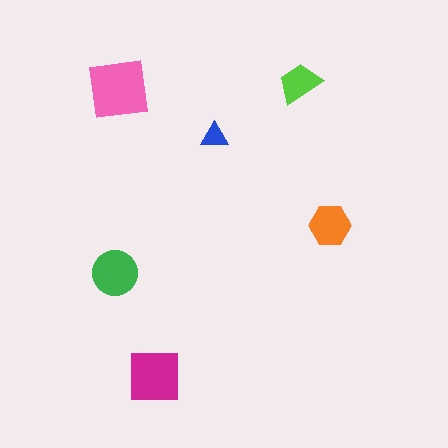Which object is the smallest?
The blue triangle.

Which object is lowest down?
The magenta square is bottommost.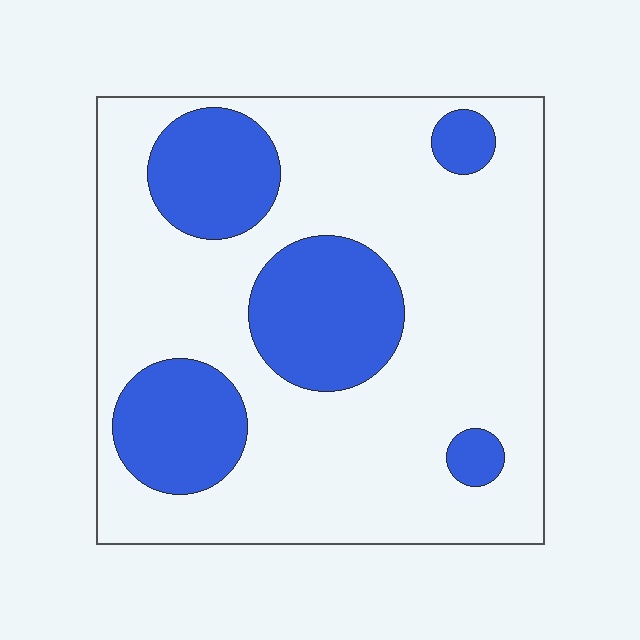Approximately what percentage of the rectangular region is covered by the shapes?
Approximately 25%.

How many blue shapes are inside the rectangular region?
5.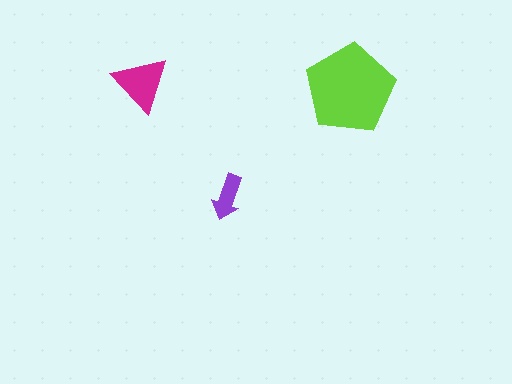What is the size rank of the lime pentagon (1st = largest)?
1st.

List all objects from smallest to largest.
The purple arrow, the magenta triangle, the lime pentagon.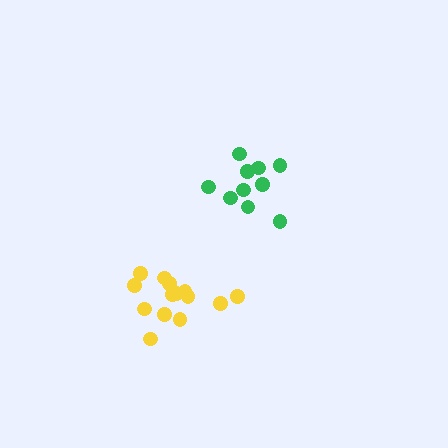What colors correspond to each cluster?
The clusters are colored: green, yellow.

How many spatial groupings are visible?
There are 2 spatial groupings.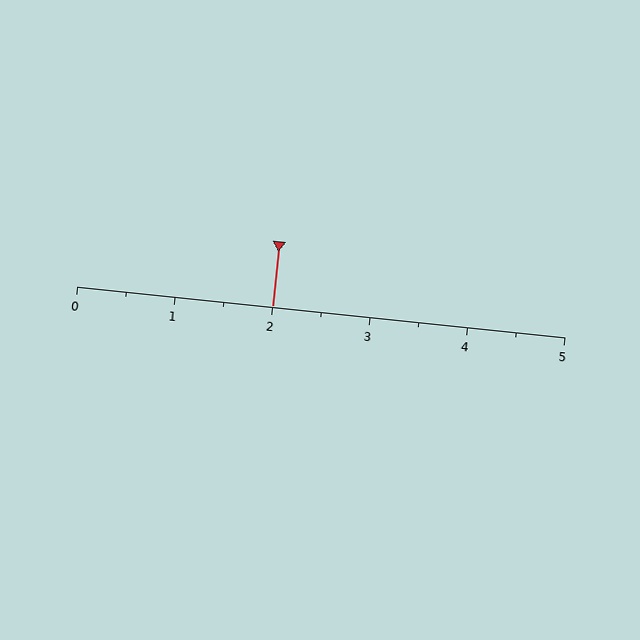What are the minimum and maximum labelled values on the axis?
The axis runs from 0 to 5.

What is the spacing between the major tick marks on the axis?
The major ticks are spaced 1 apart.